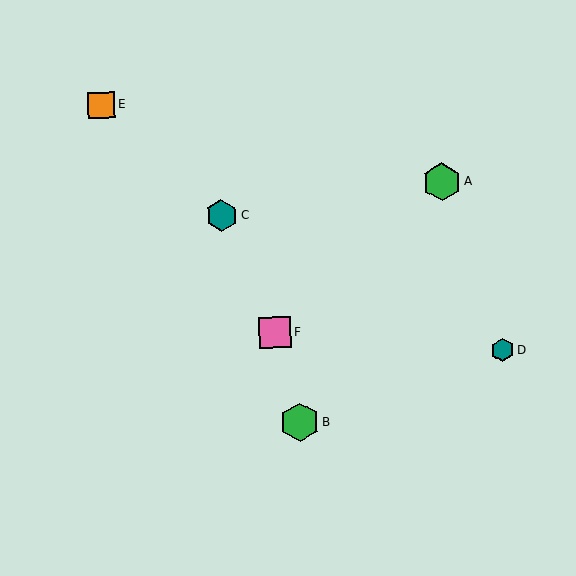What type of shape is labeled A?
Shape A is a green hexagon.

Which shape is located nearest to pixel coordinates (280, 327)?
The pink square (labeled F) at (275, 332) is nearest to that location.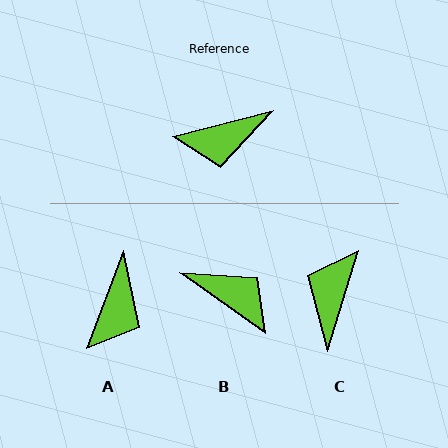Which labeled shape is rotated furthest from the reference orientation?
B, about 130 degrees away.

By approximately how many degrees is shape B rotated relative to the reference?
Approximately 130 degrees counter-clockwise.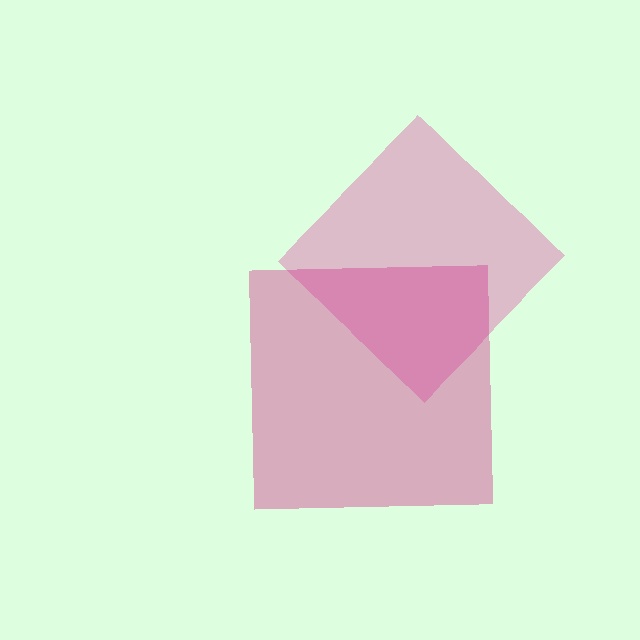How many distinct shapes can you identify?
There are 2 distinct shapes: a pink diamond, a magenta square.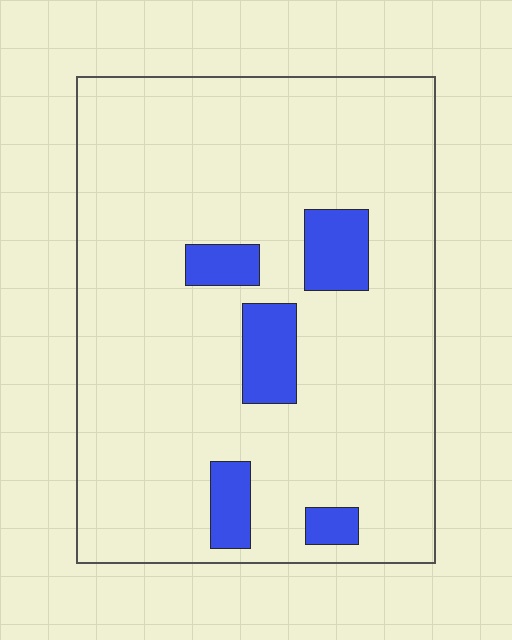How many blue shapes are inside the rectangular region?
5.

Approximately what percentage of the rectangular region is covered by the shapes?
Approximately 10%.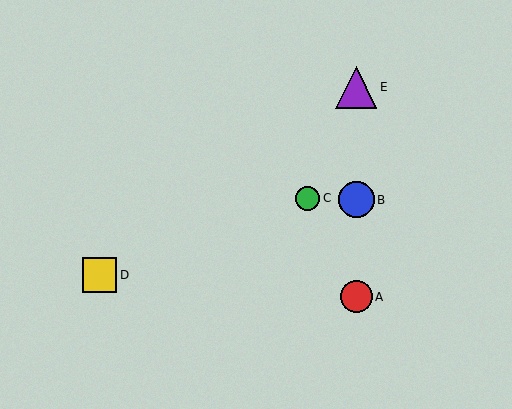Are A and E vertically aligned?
Yes, both are at x≈356.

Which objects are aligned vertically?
Objects A, B, E are aligned vertically.